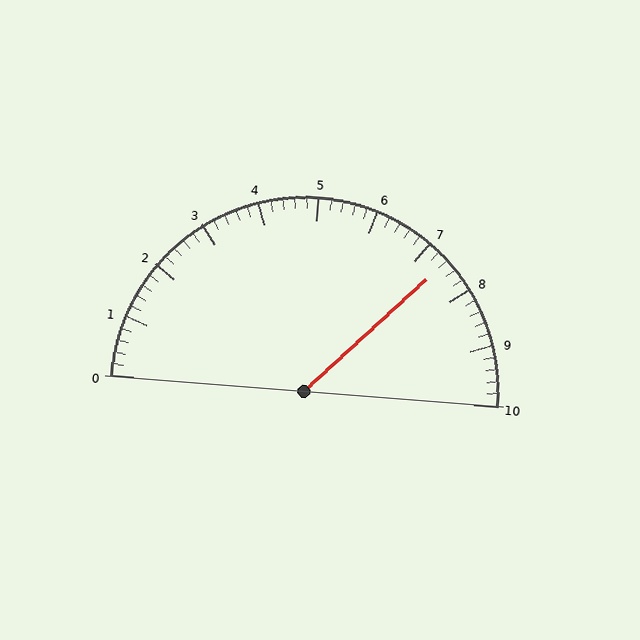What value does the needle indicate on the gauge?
The needle indicates approximately 7.4.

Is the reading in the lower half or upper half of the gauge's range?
The reading is in the upper half of the range (0 to 10).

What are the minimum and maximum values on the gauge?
The gauge ranges from 0 to 10.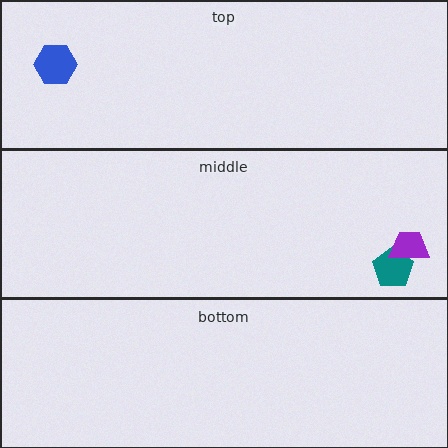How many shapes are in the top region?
1.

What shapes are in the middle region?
The teal pentagon, the purple trapezoid.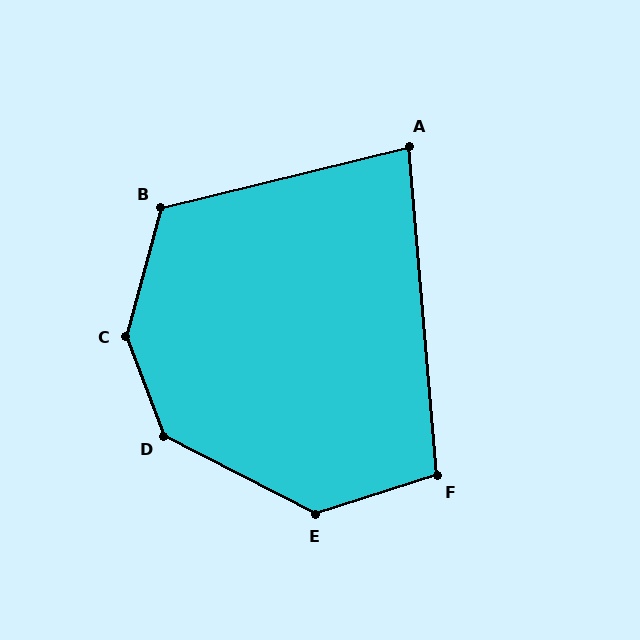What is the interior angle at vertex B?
Approximately 119 degrees (obtuse).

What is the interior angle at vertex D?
Approximately 138 degrees (obtuse).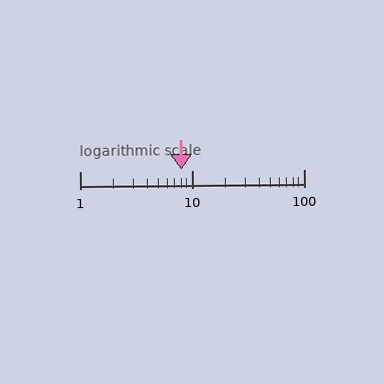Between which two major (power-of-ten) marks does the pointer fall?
The pointer is between 1 and 10.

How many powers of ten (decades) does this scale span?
The scale spans 2 decades, from 1 to 100.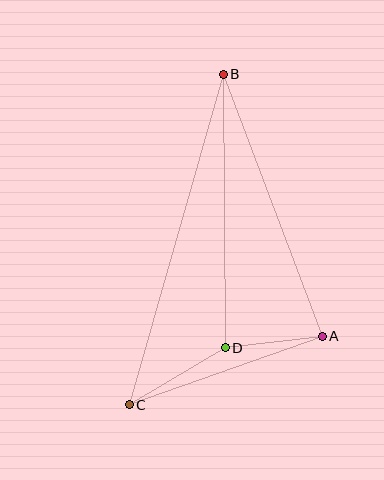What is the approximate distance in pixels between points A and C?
The distance between A and C is approximately 205 pixels.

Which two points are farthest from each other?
Points B and C are farthest from each other.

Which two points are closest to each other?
Points A and D are closest to each other.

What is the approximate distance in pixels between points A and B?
The distance between A and B is approximately 280 pixels.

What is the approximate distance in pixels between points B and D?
The distance between B and D is approximately 273 pixels.